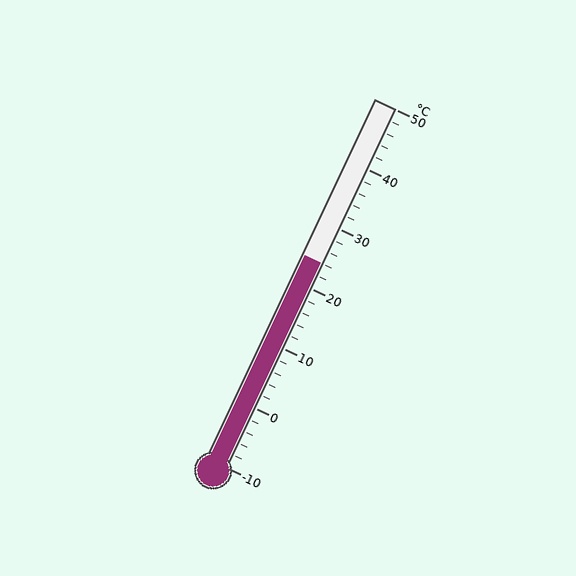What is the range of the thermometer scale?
The thermometer scale ranges from -10°C to 50°C.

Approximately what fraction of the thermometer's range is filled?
The thermometer is filled to approximately 55% of its range.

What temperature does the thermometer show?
The thermometer shows approximately 24°C.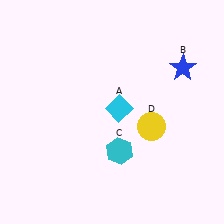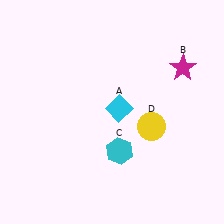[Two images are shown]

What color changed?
The star (B) changed from blue in Image 1 to magenta in Image 2.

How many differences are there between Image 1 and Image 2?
There is 1 difference between the two images.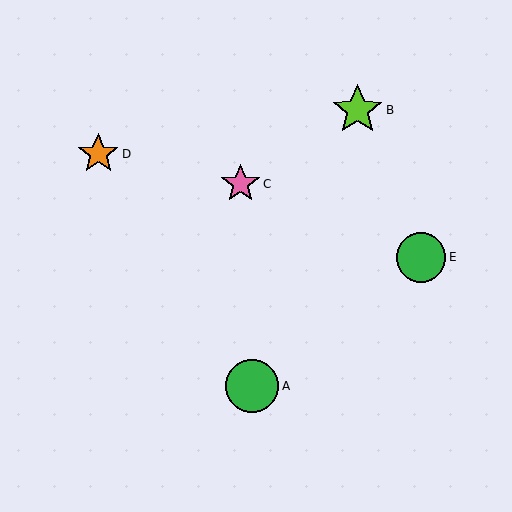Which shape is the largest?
The green circle (labeled A) is the largest.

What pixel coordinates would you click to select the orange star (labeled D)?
Click at (98, 154) to select the orange star D.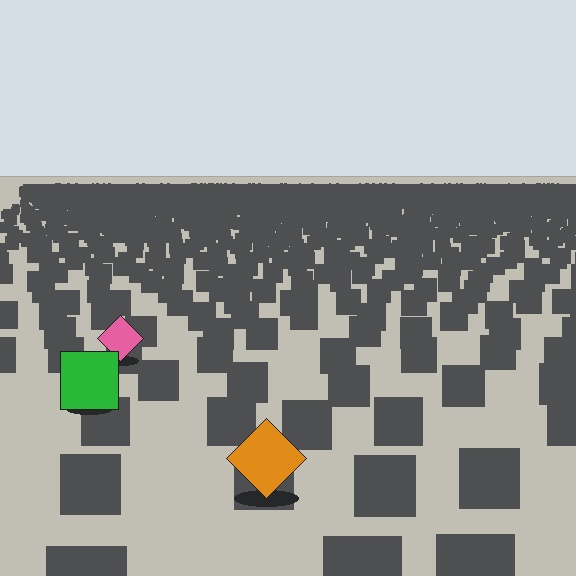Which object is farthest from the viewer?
The pink diamond is farthest from the viewer. It appears smaller and the ground texture around it is denser.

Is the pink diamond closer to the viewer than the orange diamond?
No. The orange diamond is closer — you can tell from the texture gradient: the ground texture is coarser near it.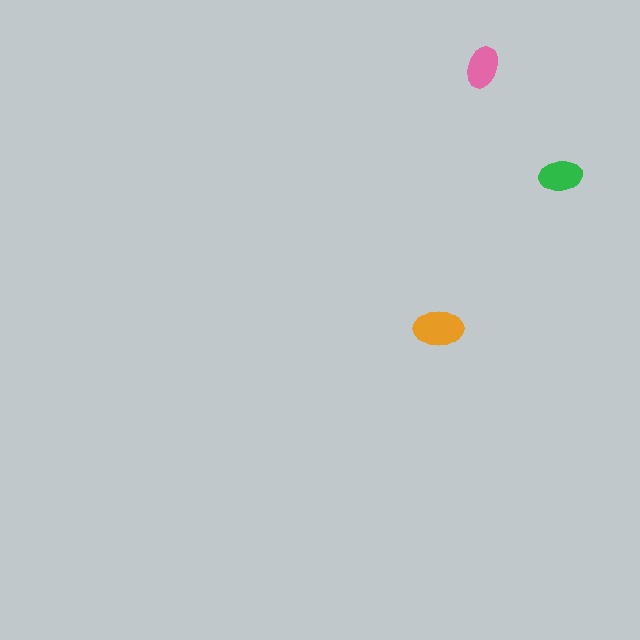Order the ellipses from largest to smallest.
the orange one, the green one, the pink one.